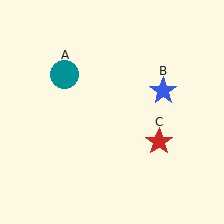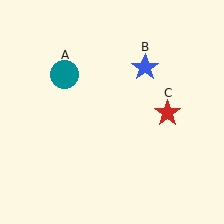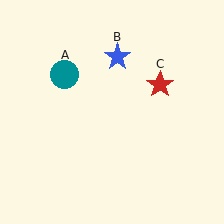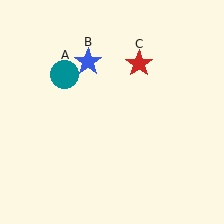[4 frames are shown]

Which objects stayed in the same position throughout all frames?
Teal circle (object A) remained stationary.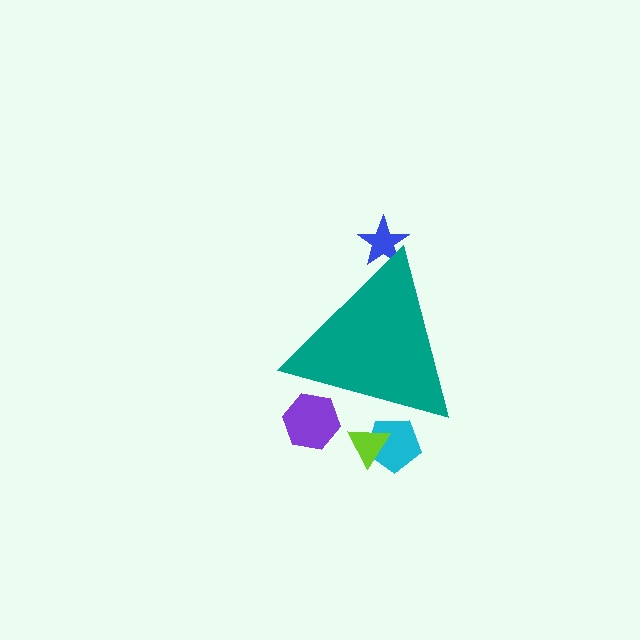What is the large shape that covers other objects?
A teal triangle.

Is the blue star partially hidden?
Yes, the blue star is partially hidden behind the teal triangle.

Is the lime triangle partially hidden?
Yes, the lime triangle is partially hidden behind the teal triangle.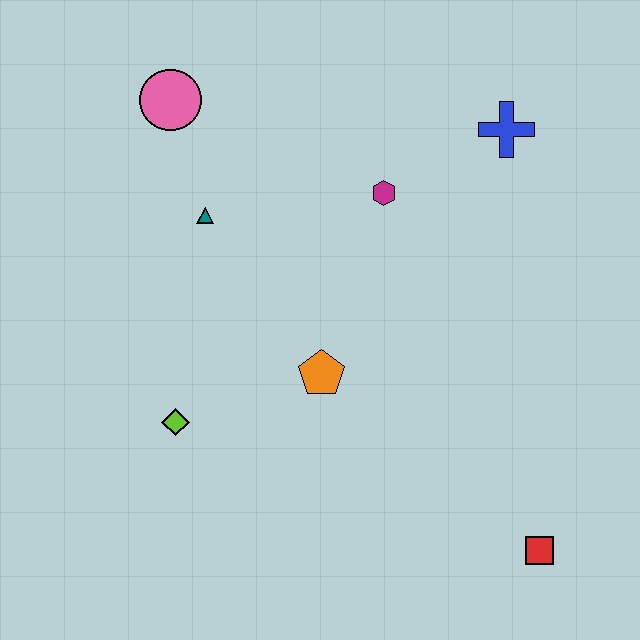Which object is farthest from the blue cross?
The lime diamond is farthest from the blue cross.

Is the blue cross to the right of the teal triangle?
Yes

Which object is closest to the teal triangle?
The pink circle is closest to the teal triangle.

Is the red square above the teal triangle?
No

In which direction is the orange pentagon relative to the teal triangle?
The orange pentagon is below the teal triangle.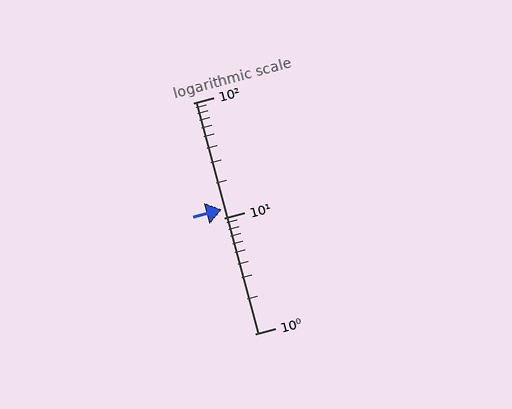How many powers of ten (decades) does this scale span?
The scale spans 2 decades, from 1 to 100.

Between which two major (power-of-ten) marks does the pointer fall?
The pointer is between 10 and 100.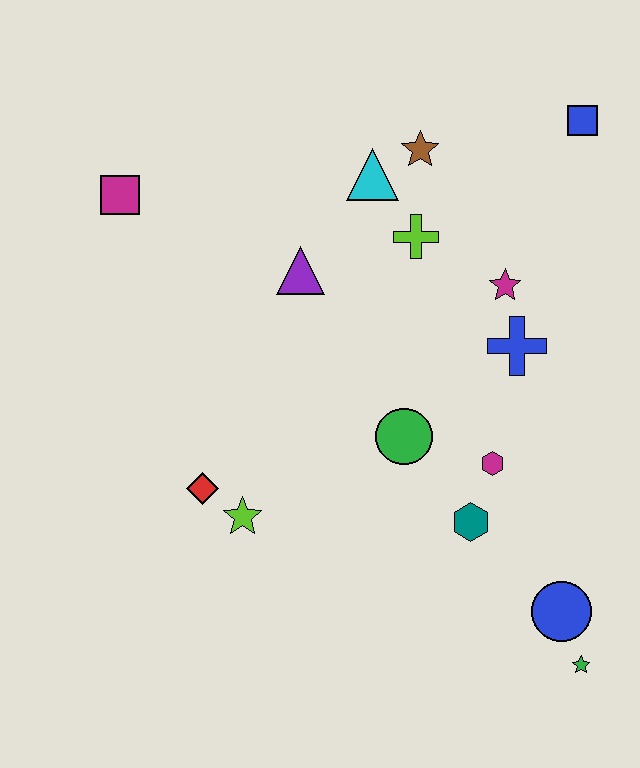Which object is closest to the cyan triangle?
The brown star is closest to the cyan triangle.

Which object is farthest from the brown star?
The green star is farthest from the brown star.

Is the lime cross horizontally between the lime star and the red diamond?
No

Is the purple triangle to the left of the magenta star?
Yes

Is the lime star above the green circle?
No